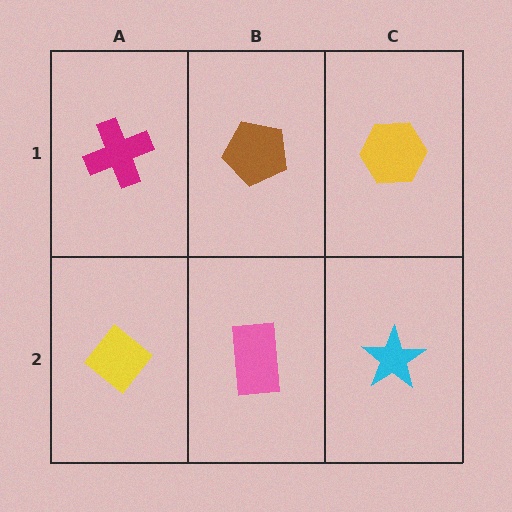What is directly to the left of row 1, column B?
A magenta cross.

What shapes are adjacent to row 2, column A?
A magenta cross (row 1, column A), a pink rectangle (row 2, column B).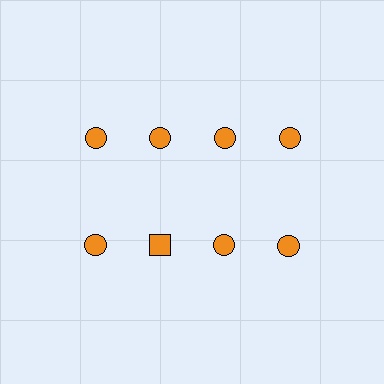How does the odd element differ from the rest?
It has a different shape: square instead of circle.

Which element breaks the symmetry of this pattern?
The orange square in the second row, second from left column breaks the symmetry. All other shapes are orange circles.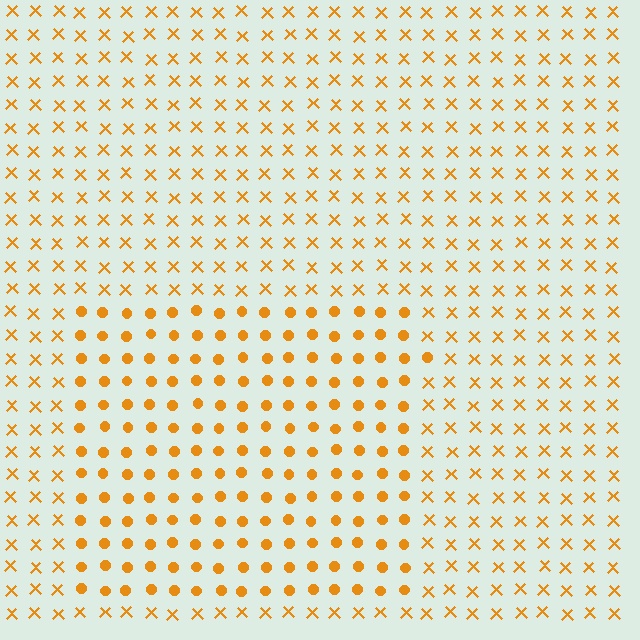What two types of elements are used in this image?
The image uses circles inside the rectangle region and X marks outside it.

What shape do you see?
I see a rectangle.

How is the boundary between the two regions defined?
The boundary is defined by a change in element shape: circles inside vs. X marks outside. All elements share the same color and spacing.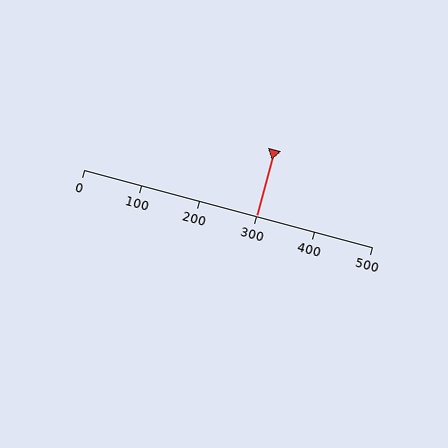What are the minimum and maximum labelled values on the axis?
The axis runs from 0 to 500.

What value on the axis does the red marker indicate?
The marker indicates approximately 300.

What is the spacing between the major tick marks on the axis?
The major ticks are spaced 100 apart.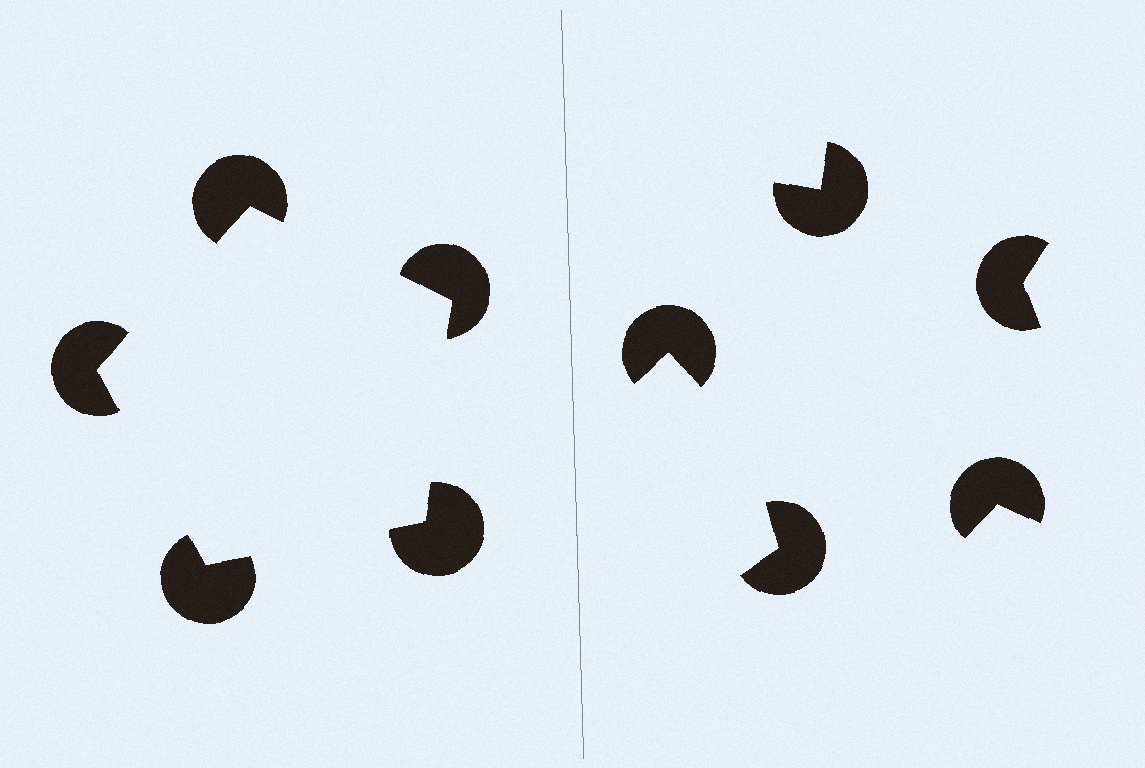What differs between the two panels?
The pac-man discs are positioned identically on both sides; only the wedge orientations differ. On the left they align to a pentagon; on the right they are misaligned.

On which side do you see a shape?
An illusory pentagon appears on the left side. On the right side the wedge cuts are rotated, so no coherent shape forms.